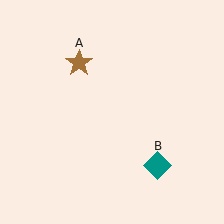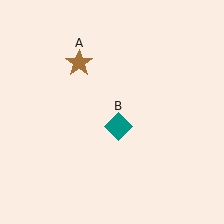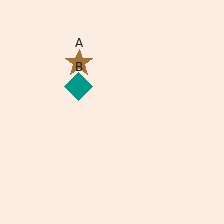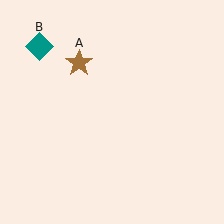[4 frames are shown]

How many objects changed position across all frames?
1 object changed position: teal diamond (object B).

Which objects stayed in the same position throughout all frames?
Brown star (object A) remained stationary.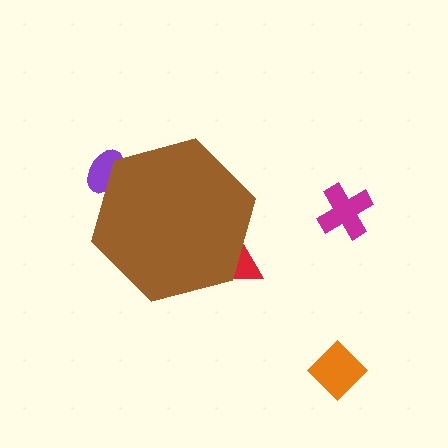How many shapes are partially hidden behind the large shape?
2 shapes are partially hidden.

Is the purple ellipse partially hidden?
Yes, the purple ellipse is partially hidden behind the brown hexagon.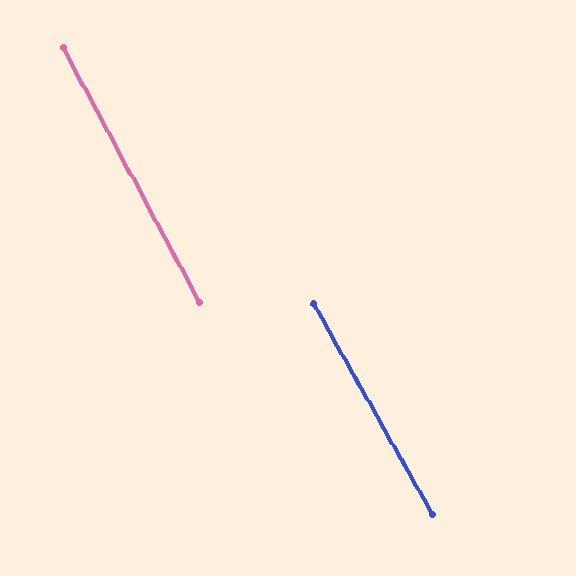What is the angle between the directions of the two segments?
Approximately 1 degree.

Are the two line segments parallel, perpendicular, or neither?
Parallel — their directions differ by only 1.4°.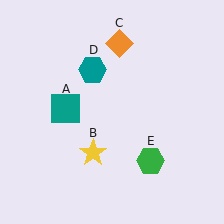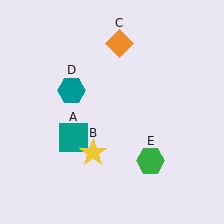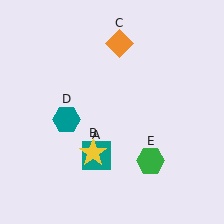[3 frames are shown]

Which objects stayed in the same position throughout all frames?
Yellow star (object B) and orange diamond (object C) and green hexagon (object E) remained stationary.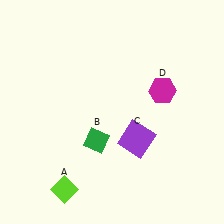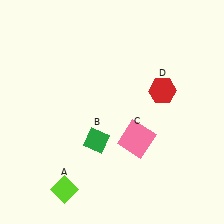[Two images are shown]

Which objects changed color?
C changed from purple to pink. D changed from magenta to red.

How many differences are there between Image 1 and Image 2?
There are 2 differences between the two images.